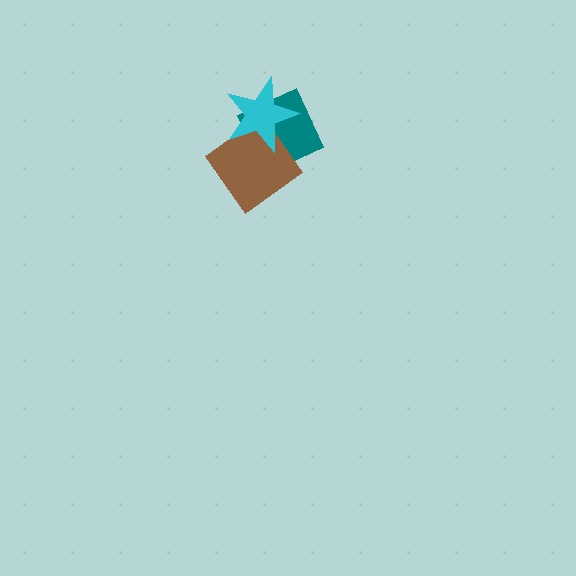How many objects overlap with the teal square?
2 objects overlap with the teal square.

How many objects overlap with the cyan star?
2 objects overlap with the cyan star.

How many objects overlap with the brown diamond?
2 objects overlap with the brown diamond.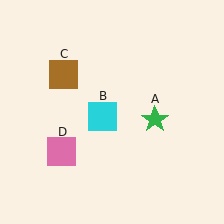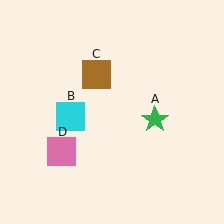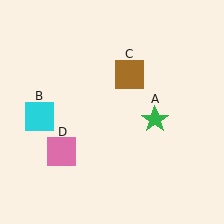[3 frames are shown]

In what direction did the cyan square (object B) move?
The cyan square (object B) moved left.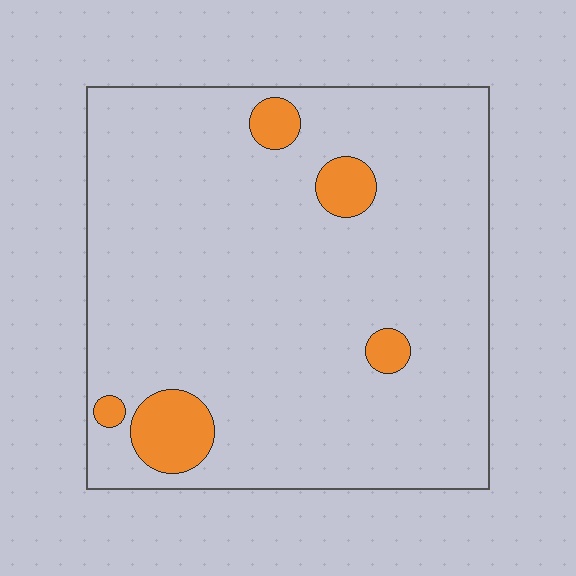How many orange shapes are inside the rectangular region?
5.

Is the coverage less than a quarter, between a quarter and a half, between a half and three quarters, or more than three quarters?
Less than a quarter.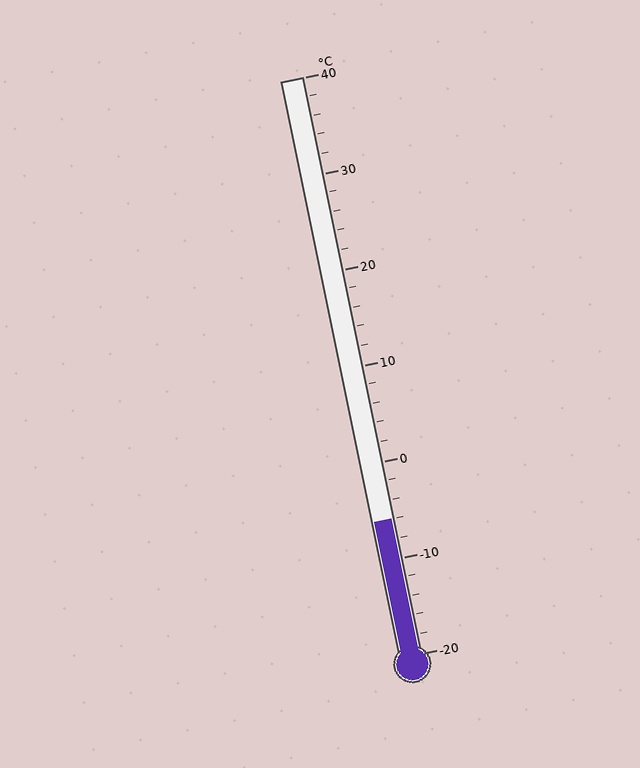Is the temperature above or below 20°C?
The temperature is below 20°C.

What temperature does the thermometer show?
The thermometer shows approximately -6°C.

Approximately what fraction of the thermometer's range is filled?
The thermometer is filled to approximately 25% of its range.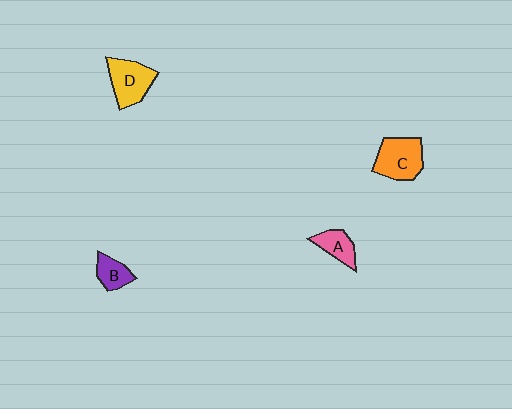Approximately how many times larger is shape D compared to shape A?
Approximately 1.6 times.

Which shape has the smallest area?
Shape B (purple).